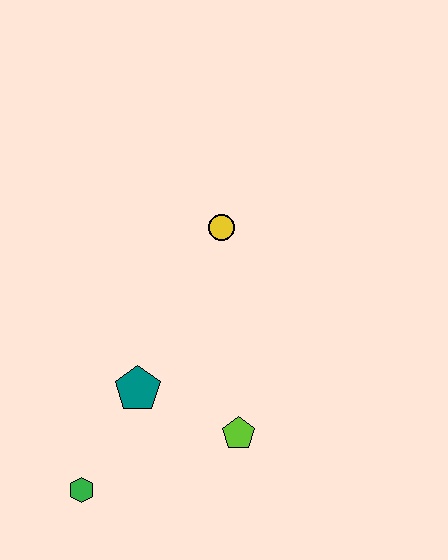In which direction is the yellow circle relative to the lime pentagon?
The yellow circle is above the lime pentagon.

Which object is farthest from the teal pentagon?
The yellow circle is farthest from the teal pentagon.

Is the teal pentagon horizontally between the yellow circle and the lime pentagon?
No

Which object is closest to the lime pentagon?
The teal pentagon is closest to the lime pentagon.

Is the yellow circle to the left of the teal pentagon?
No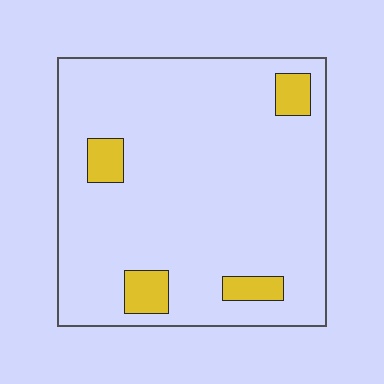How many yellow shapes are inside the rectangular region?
4.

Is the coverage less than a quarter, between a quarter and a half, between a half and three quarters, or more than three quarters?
Less than a quarter.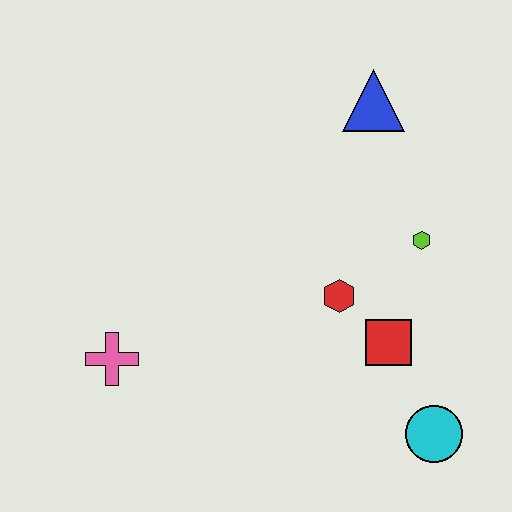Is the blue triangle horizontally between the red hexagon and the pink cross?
No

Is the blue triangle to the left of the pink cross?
No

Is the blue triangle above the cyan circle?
Yes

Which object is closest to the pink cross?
The red hexagon is closest to the pink cross.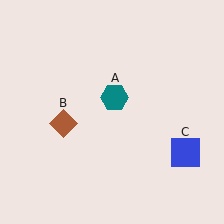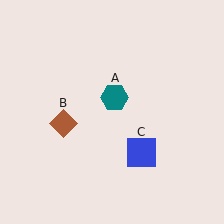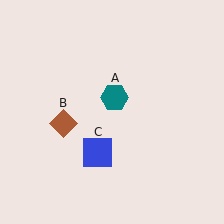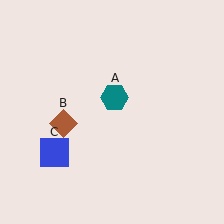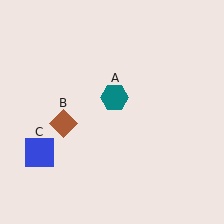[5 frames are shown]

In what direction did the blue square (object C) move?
The blue square (object C) moved left.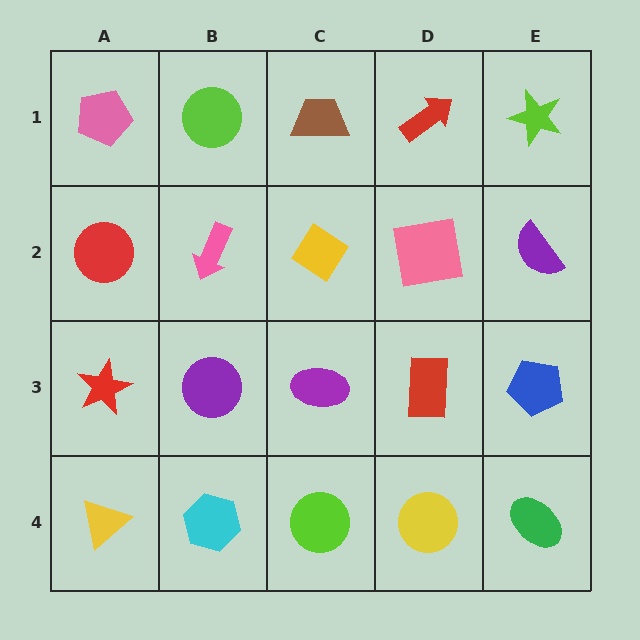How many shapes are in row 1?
5 shapes.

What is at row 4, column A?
A yellow triangle.